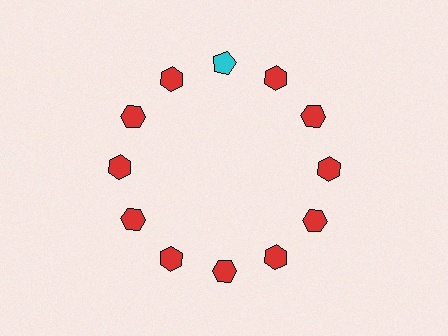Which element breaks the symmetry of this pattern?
The cyan pentagon at roughly the 12 o'clock position breaks the symmetry. All other shapes are red hexagons.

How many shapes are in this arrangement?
There are 12 shapes arranged in a ring pattern.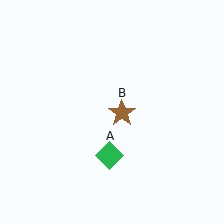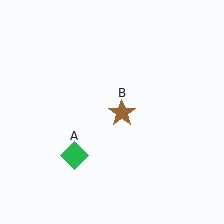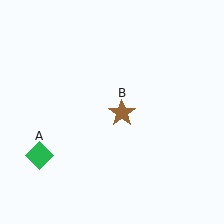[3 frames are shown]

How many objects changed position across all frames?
1 object changed position: green diamond (object A).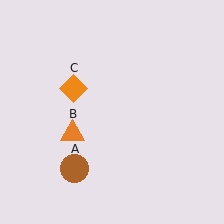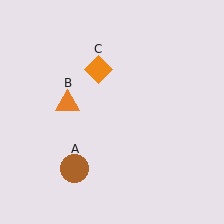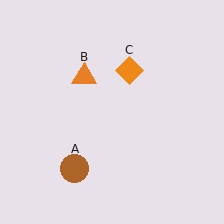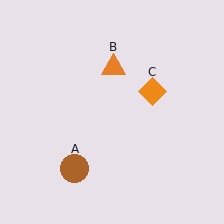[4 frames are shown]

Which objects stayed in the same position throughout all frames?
Brown circle (object A) remained stationary.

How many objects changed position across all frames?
2 objects changed position: orange triangle (object B), orange diamond (object C).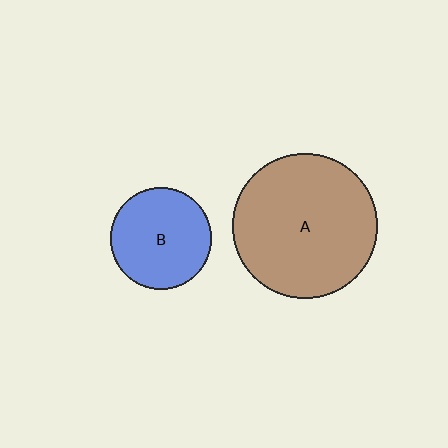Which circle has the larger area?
Circle A (brown).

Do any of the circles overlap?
No, none of the circles overlap.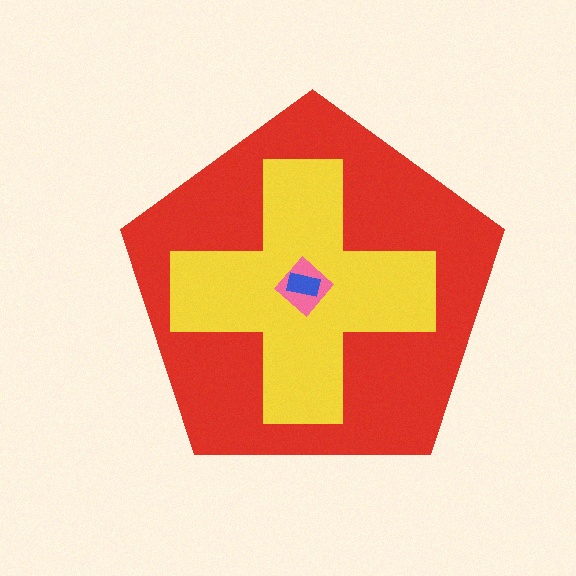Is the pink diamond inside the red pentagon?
Yes.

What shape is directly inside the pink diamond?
The blue rectangle.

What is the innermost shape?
The blue rectangle.